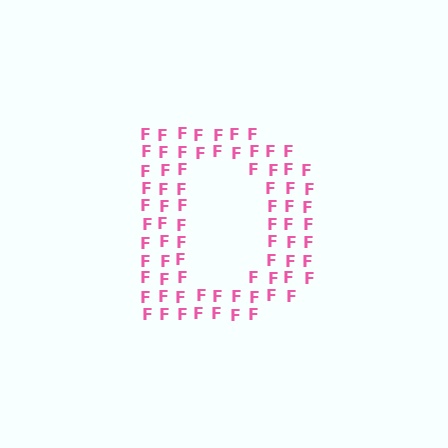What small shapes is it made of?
It is made of small letter F's.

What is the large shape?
The large shape is the letter D.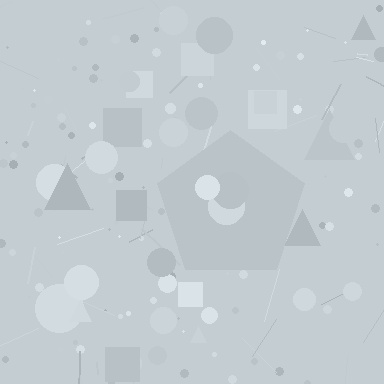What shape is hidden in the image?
A pentagon is hidden in the image.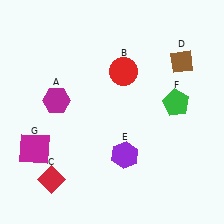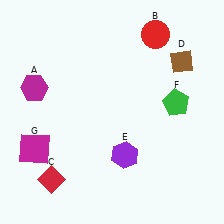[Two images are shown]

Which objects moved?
The objects that moved are: the magenta hexagon (A), the red circle (B).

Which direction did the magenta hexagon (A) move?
The magenta hexagon (A) moved left.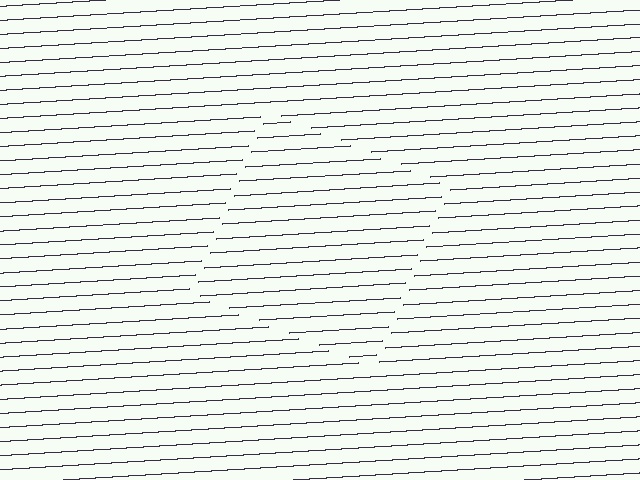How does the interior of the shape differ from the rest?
The interior of the shape contains the same grating, shifted by half a period — the contour is defined by the phase discontinuity where line-ends from the inner and outer gratings abut.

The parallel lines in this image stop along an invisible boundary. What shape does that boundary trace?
An illusory square. The interior of the shape contains the same grating, shifted by half a period — the contour is defined by the phase discontinuity where line-ends from the inner and outer gratings abut.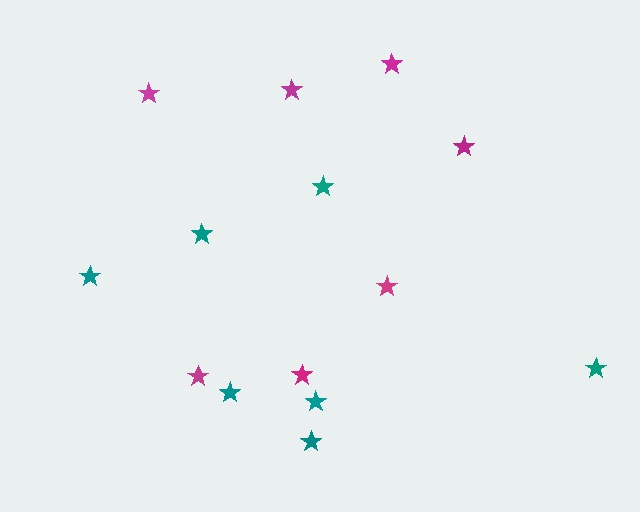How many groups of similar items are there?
There are 2 groups: one group of magenta stars (7) and one group of teal stars (7).